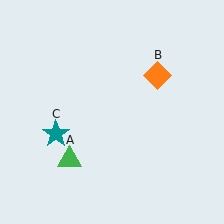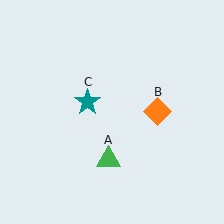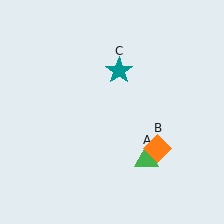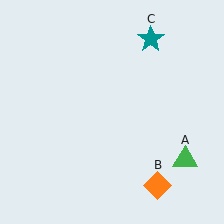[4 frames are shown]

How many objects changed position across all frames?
3 objects changed position: green triangle (object A), orange diamond (object B), teal star (object C).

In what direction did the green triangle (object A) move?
The green triangle (object A) moved right.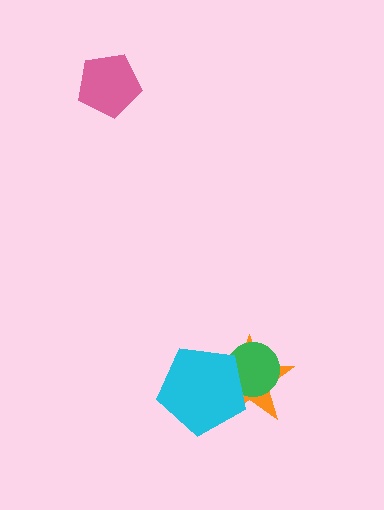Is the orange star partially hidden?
Yes, it is partially covered by another shape.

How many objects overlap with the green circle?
2 objects overlap with the green circle.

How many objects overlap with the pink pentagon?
0 objects overlap with the pink pentagon.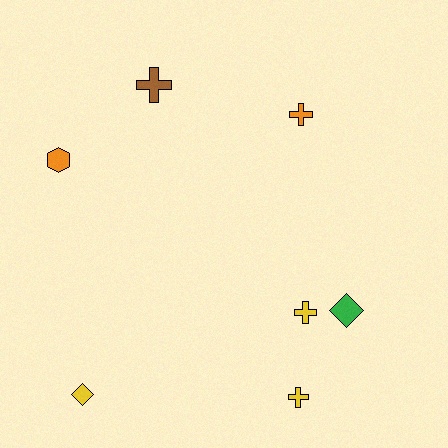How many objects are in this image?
There are 7 objects.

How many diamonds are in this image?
There are 2 diamonds.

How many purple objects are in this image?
There are no purple objects.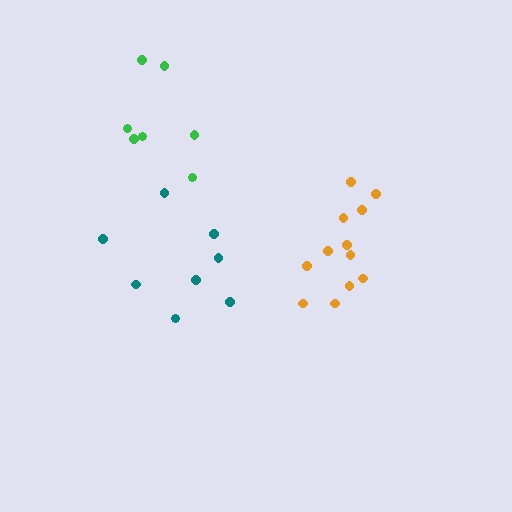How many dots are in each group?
Group 1: 12 dots, Group 2: 7 dots, Group 3: 8 dots (27 total).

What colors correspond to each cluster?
The clusters are colored: orange, green, teal.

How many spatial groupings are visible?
There are 3 spatial groupings.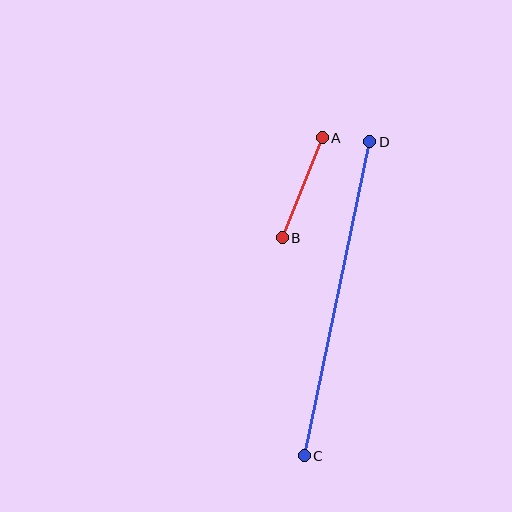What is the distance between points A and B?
The distance is approximately 108 pixels.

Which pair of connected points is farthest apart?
Points C and D are farthest apart.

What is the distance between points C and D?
The distance is approximately 321 pixels.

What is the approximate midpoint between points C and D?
The midpoint is at approximately (337, 299) pixels.